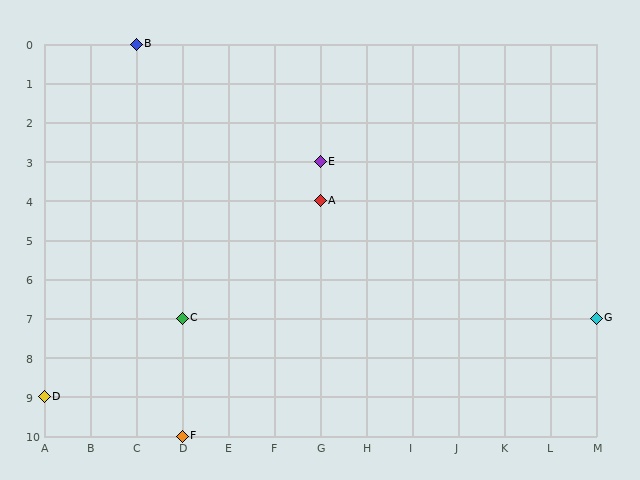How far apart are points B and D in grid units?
Points B and D are 2 columns and 9 rows apart (about 9.2 grid units diagonally).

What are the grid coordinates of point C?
Point C is at grid coordinates (D, 7).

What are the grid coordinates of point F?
Point F is at grid coordinates (D, 10).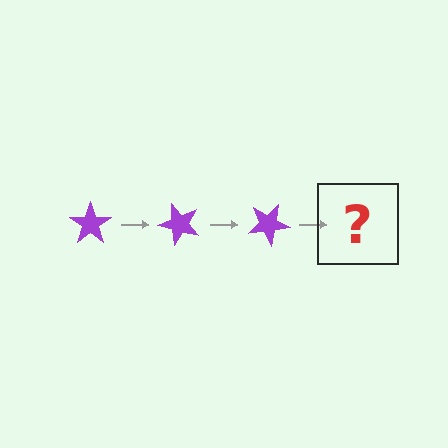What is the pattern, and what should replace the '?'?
The pattern is that the star rotates 50 degrees each step. The '?' should be a purple star rotated 150 degrees.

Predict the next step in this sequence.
The next step is a purple star rotated 150 degrees.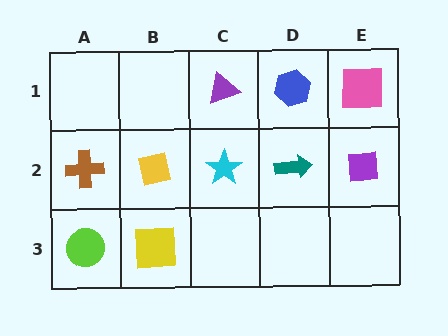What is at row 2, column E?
A purple square.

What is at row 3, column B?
A yellow square.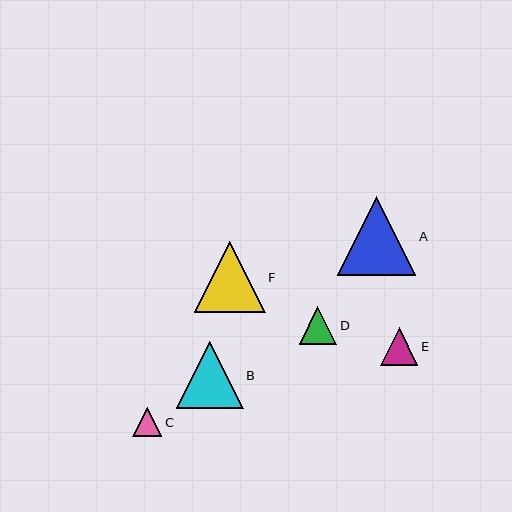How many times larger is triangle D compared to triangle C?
Triangle D is approximately 1.3 times the size of triangle C.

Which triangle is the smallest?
Triangle C is the smallest with a size of approximately 29 pixels.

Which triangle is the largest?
Triangle A is the largest with a size of approximately 79 pixels.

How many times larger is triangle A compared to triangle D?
Triangle A is approximately 2.1 times the size of triangle D.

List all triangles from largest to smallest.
From largest to smallest: A, F, B, E, D, C.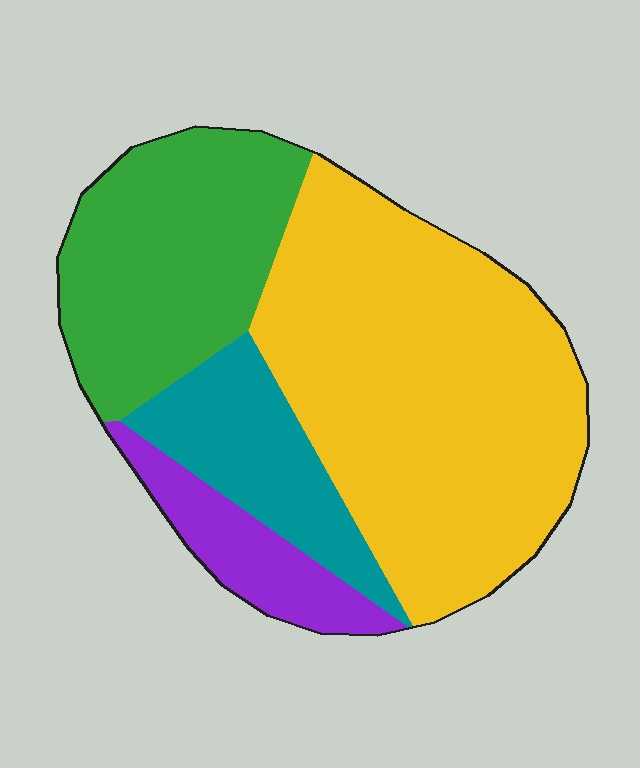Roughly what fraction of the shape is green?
Green covers 26% of the shape.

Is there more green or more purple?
Green.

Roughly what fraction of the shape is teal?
Teal takes up about one eighth (1/8) of the shape.